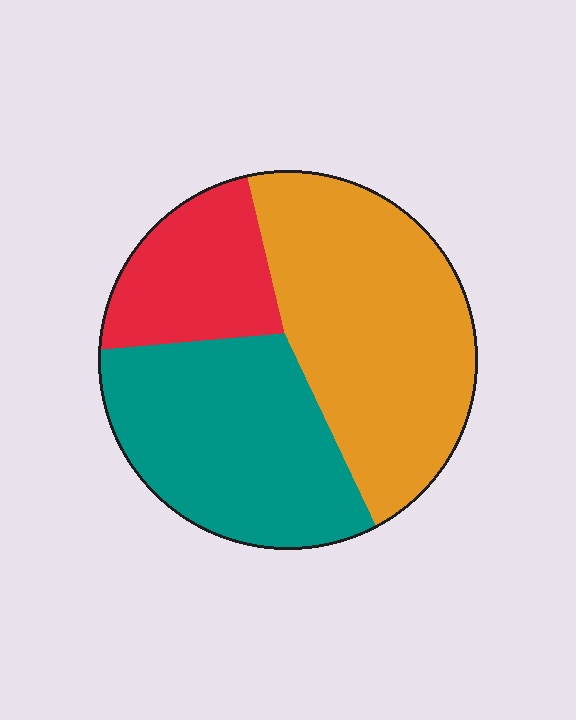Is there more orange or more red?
Orange.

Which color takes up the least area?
Red, at roughly 20%.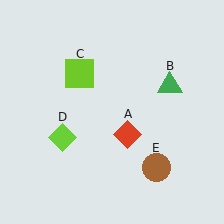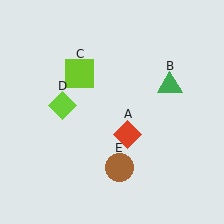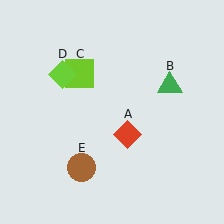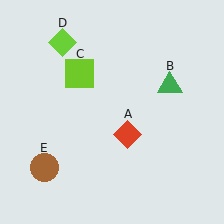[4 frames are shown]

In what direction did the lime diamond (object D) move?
The lime diamond (object D) moved up.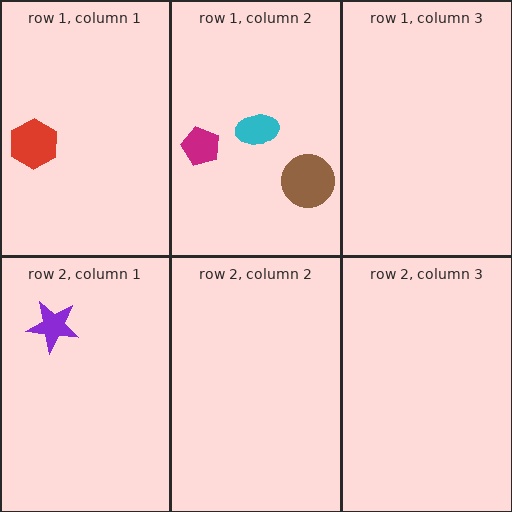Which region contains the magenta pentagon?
The row 1, column 2 region.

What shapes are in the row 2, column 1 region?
The purple star.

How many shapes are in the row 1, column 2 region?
3.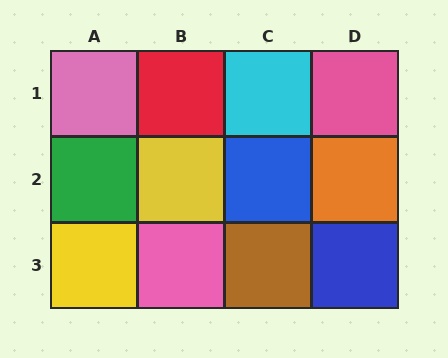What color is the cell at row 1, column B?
Red.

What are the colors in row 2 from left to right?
Green, yellow, blue, orange.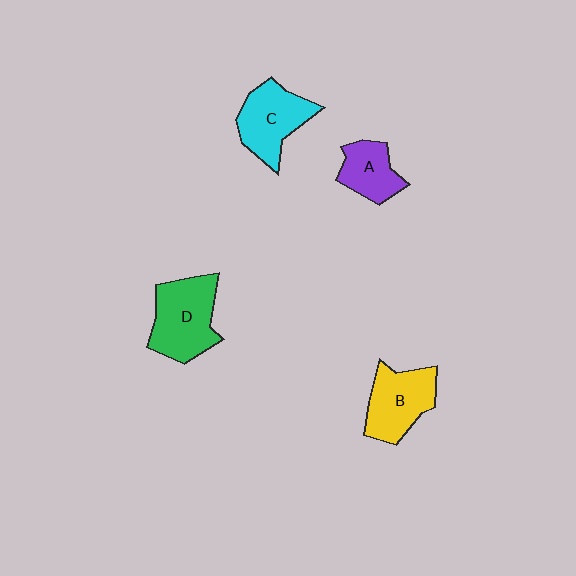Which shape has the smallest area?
Shape A (purple).